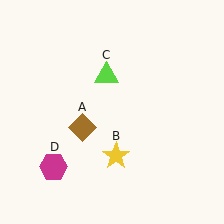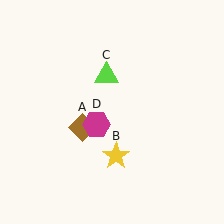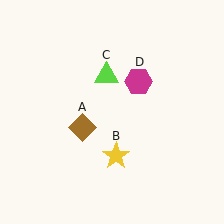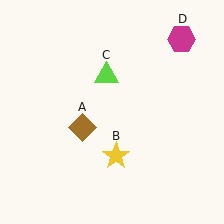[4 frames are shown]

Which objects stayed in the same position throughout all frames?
Brown diamond (object A) and yellow star (object B) and lime triangle (object C) remained stationary.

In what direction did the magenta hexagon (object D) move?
The magenta hexagon (object D) moved up and to the right.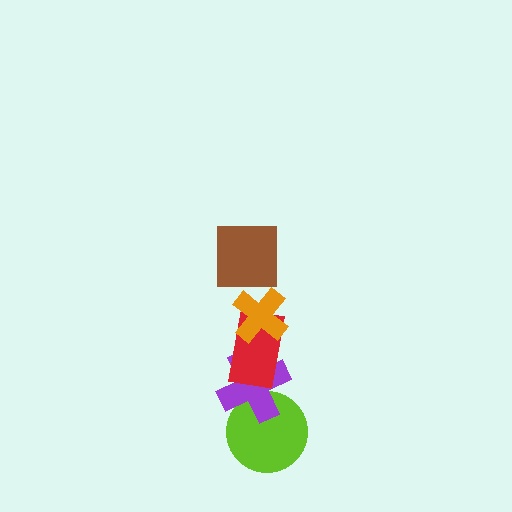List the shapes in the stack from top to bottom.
From top to bottom: the brown square, the orange cross, the red rectangle, the purple cross, the lime circle.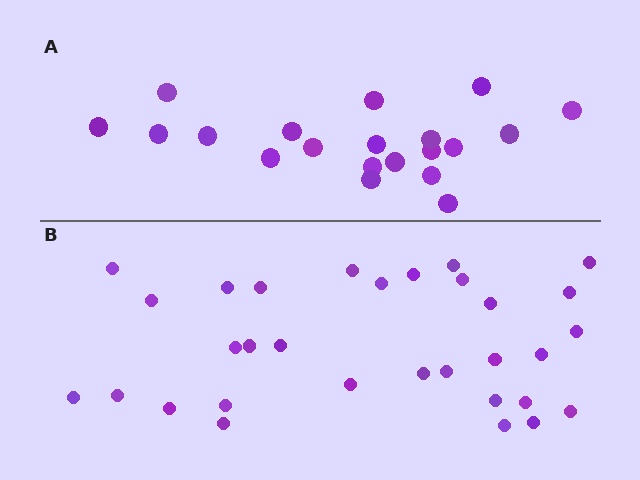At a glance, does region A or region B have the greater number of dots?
Region B (the bottom region) has more dots.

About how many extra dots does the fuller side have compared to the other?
Region B has roughly 12 or so more dots than region A.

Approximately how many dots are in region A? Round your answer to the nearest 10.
About 20 dots.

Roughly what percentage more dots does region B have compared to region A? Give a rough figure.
About 55% more.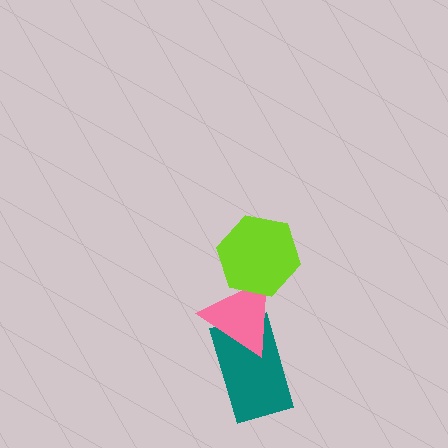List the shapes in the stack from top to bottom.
From top to bottom: the lime hexagon, the pink triangle, the teal rectangle.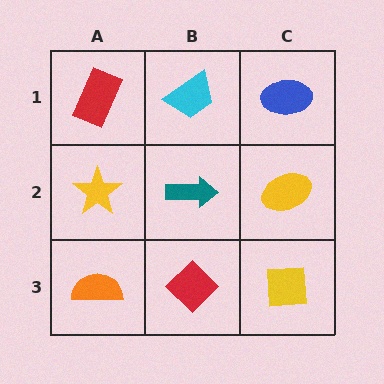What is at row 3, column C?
A yellow square.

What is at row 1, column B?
A cyan trapezoid.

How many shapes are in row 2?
3 shapes.